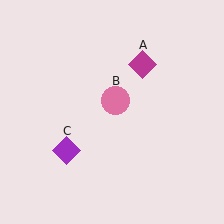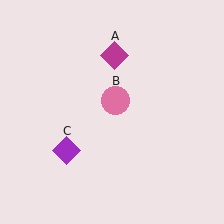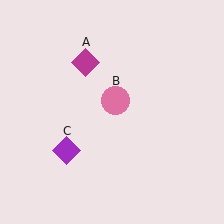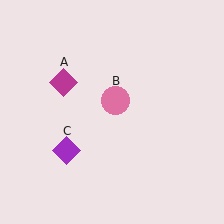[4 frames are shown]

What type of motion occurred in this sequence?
The magenta diamond (object A) rotated counterclockwise around the center of the scene.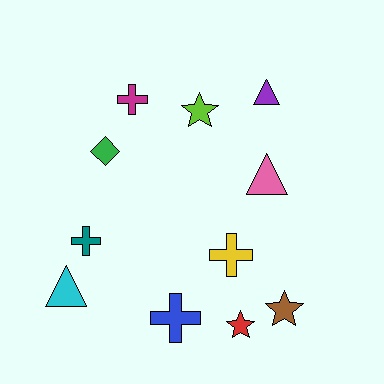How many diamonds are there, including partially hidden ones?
There is 1 diamond.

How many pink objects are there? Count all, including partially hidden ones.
There is 1 pink object.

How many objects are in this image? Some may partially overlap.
There are 11 objects.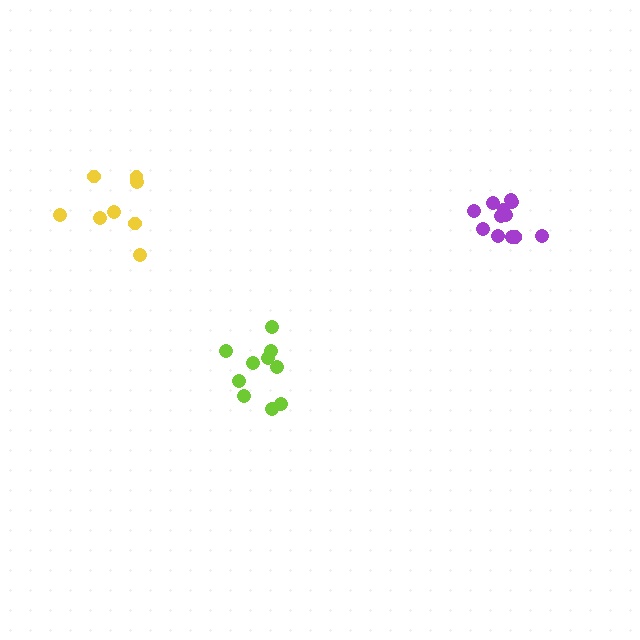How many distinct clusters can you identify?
There are 3 distinct clusters.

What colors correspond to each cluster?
The clusters are colored: lime, yellow, purple.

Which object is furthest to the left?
The yellow cluster is leftmost.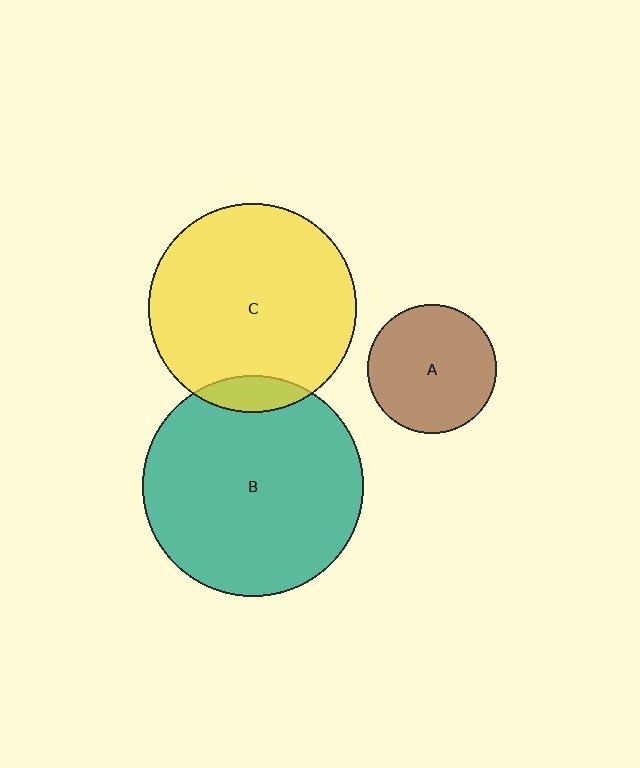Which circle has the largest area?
Circle B (teal).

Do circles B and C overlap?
Yes.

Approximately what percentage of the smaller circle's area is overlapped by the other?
Approximately 10%.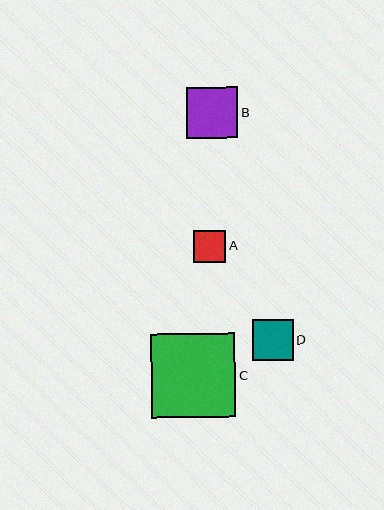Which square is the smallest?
Square A is the smallest with a size of approximately 32 pixels.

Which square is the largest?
Square C is the largest with a size of approximately 84 pixels.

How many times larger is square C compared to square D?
Square C is approximately 2.1 times the size of square D.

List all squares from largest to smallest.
From largest to smallest: C, B, D, A.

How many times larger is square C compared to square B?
Square C is approximately 1.6 times the size of square B.